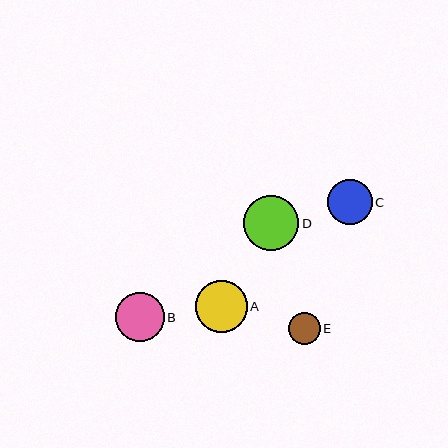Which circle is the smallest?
Circle E is the smallest with a size of approximately 32 pixels.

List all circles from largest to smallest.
From largest to smallest: D, A, B, C, E.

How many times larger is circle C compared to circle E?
Circle C is approximately 1.4 times the size of circle E.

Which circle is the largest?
Circle D is the largest with a size of approximately 55 pixels.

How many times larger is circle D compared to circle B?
Circle D is approximately 1.1 times the size of circle B.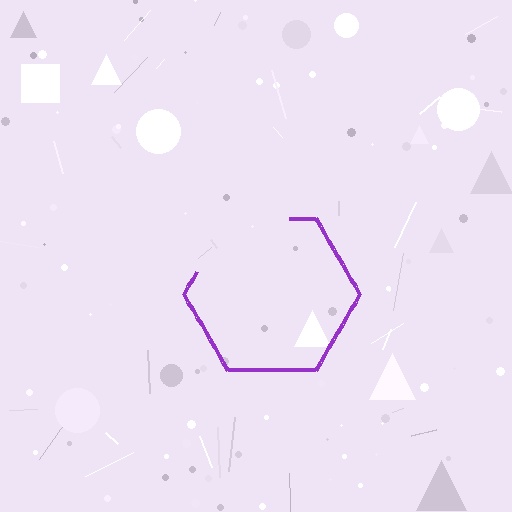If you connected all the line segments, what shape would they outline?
They would outline a hexagon.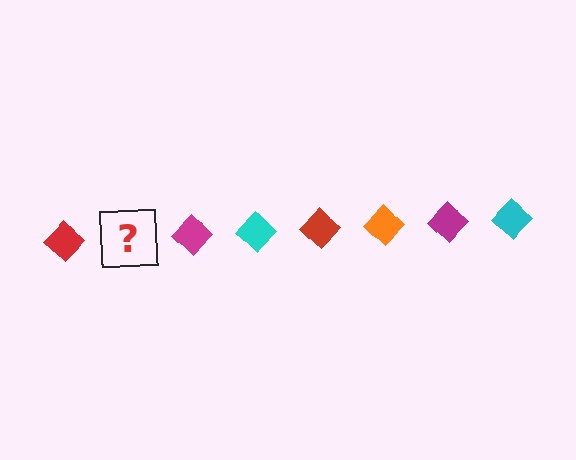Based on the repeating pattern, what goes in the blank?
The blank should be an orange diamond.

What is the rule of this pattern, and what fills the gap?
The rule is that the pattern cycles through red, orange, magenta, cyan diamonds. The gap should be filled with an orange diamond.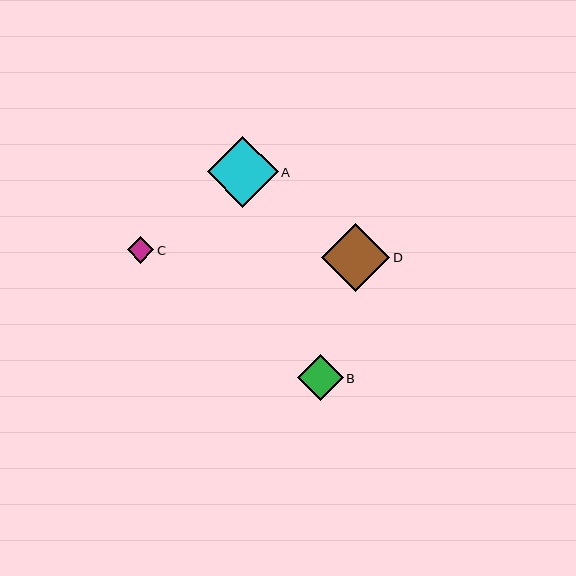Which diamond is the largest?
Diamond A is the largest with a size of approximately 71 pixels.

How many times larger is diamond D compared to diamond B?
Diamond D is approximately 1.5 times the size of diamond B.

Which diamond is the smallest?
Diamond C is the smallest with a size of approximately 27 pixels.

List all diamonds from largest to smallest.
From largest to smallest: A, D, B, C.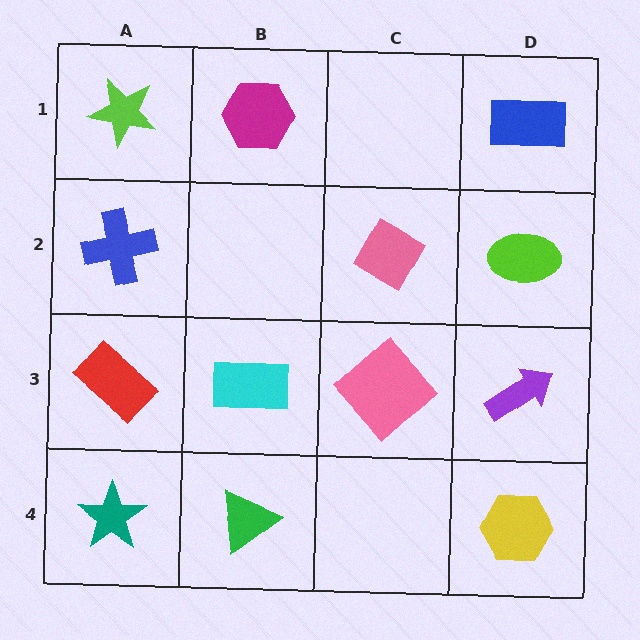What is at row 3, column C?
A pink diamond.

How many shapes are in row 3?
4 shapes.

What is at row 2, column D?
A lime ellipse.